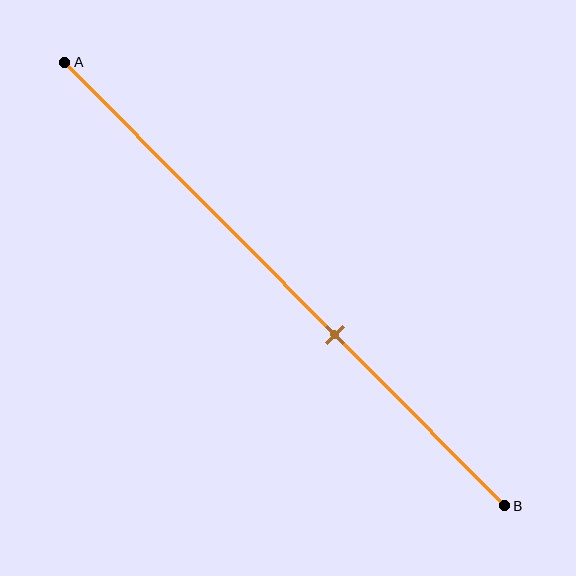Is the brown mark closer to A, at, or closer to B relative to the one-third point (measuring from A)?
The brown mark is closer to point B than the one-third point of segment AB.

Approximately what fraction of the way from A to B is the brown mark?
The brown mark is approximately 60% of the way from A to B.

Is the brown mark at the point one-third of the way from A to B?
No, the mark is at about 60% from A, not at the 33% one-third point.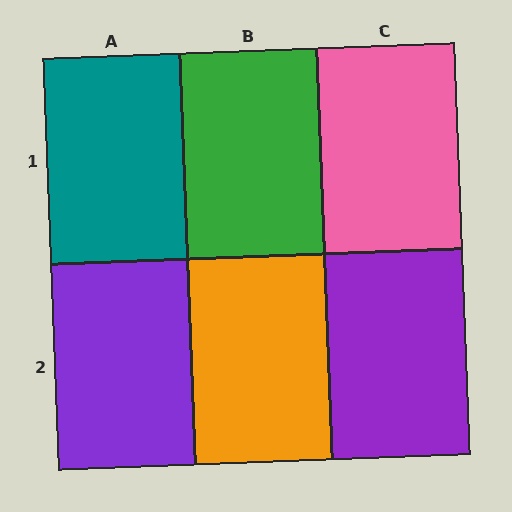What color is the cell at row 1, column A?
Teal.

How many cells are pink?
1 cell is pink.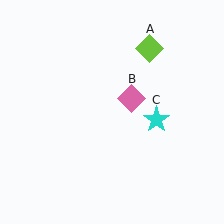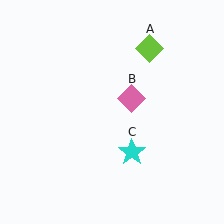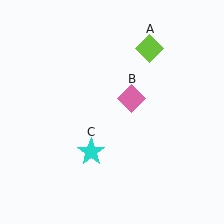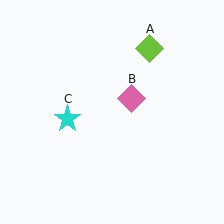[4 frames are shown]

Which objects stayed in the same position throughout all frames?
Lime diamond (object A) and pink diamond (object B) remained stationary.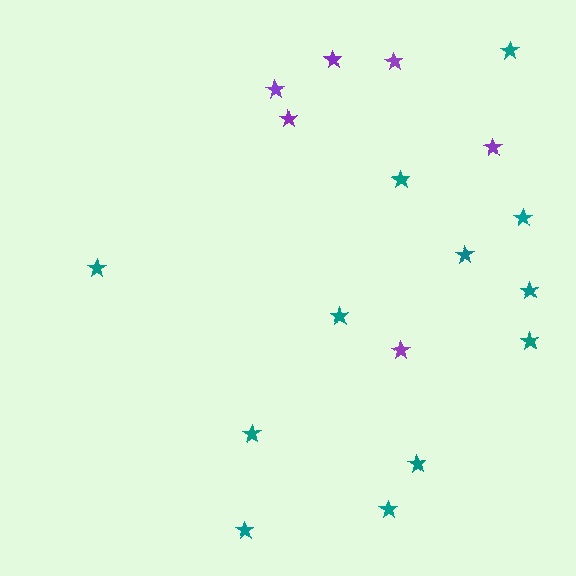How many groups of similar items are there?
There are 2 groups: one group of teal stars (12) and one group of purple stars (6).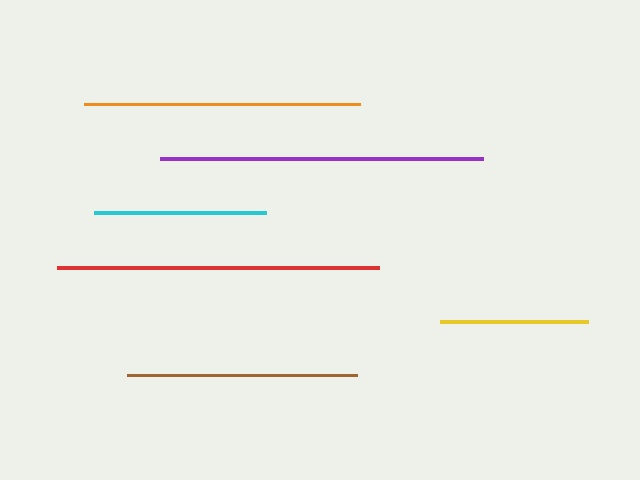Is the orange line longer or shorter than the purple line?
The purple line is longer than the orange line.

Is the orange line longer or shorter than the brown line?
The orange line is longer than the brown line.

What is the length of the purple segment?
The purple segment is approximately 323 pixels long.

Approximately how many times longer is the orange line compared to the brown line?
The orange line is approximately 1.2 times the length of the brown line.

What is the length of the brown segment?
The brown segment is approximately 230 pixels long.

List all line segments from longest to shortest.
From longest to shortest: purple, red, orange, brown, cyan, yellow.